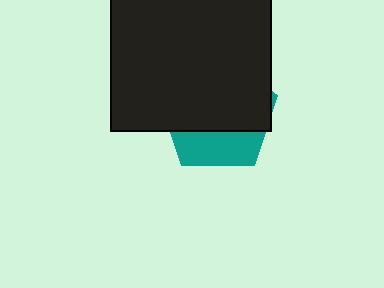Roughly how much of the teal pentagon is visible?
A small part of it is visible (roughly 32%).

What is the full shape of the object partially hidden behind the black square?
The partially hidden object is a teal pentagon.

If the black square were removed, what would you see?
You would see the complete teal pentagon.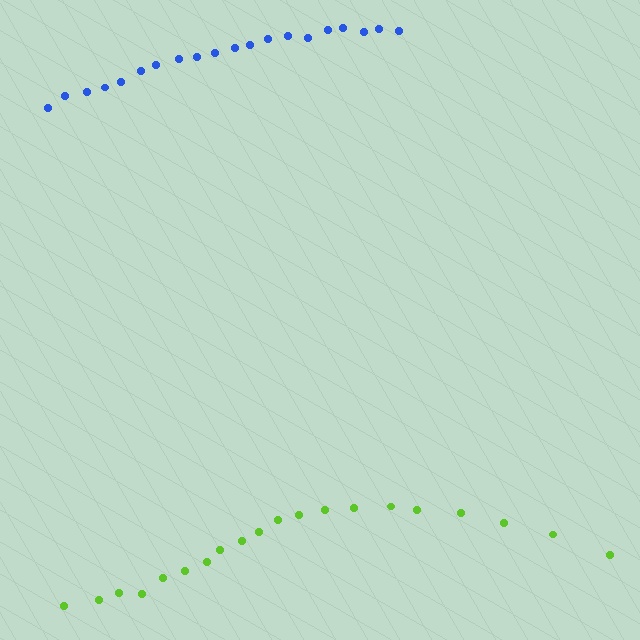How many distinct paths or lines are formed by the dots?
There are 2 distinct paths.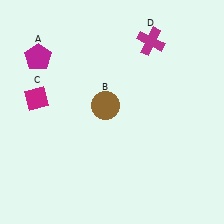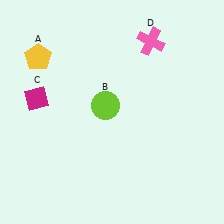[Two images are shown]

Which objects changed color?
A changed from magenta to yellow. B changed from brown to lime. D changed from magenta to pink.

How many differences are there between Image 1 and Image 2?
There are 3 differences between the two images.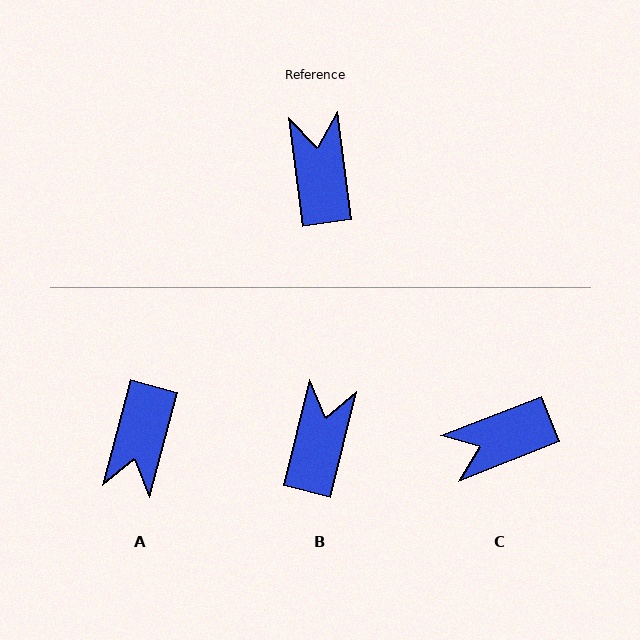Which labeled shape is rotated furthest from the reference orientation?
A, about 158 degrees away.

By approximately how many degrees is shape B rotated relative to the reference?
Approximately 21 degrees clockwise.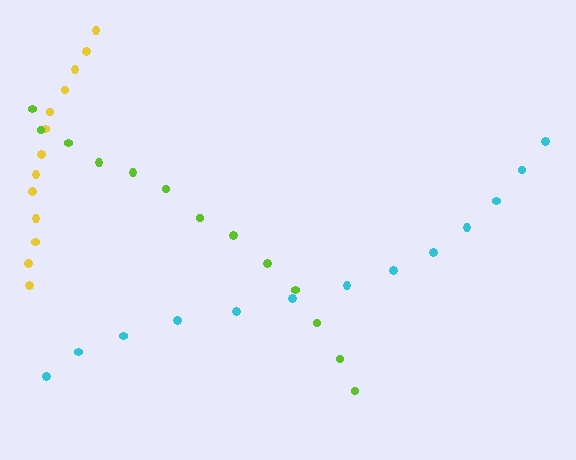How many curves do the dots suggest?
There are 3 distinct paths.